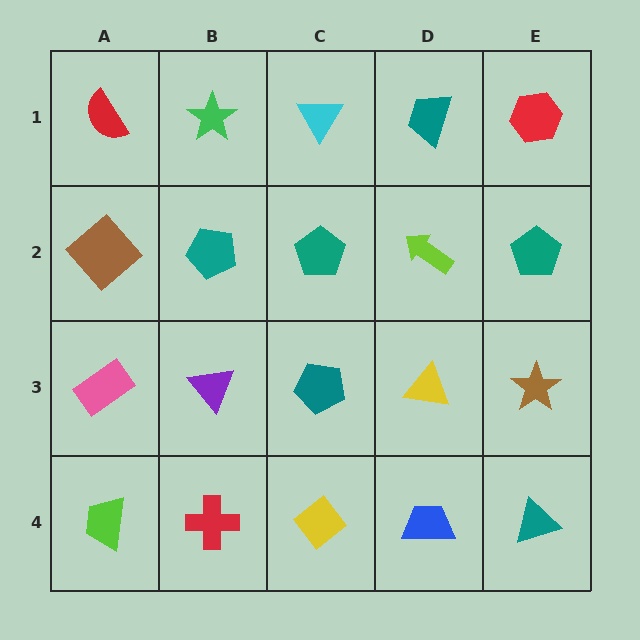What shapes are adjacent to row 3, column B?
A teal pentagon (row 2, column B), a red cross (row 4, column B), a pink rectangle (row 3, column A), a teal pentagon (row 3, column C).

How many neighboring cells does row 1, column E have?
2.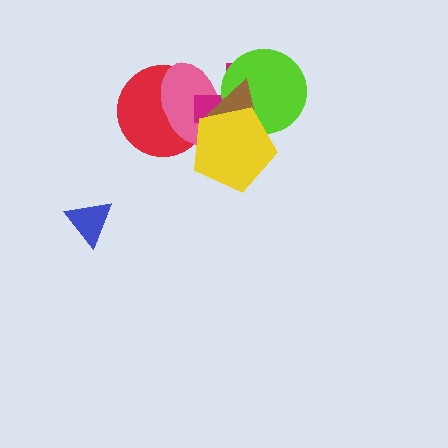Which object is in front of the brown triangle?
The yellow pentagon is in front of the brown triangle.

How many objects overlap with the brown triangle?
4 objects overlap with the brown triangle.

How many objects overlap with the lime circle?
4 objects overlap with the lime circle.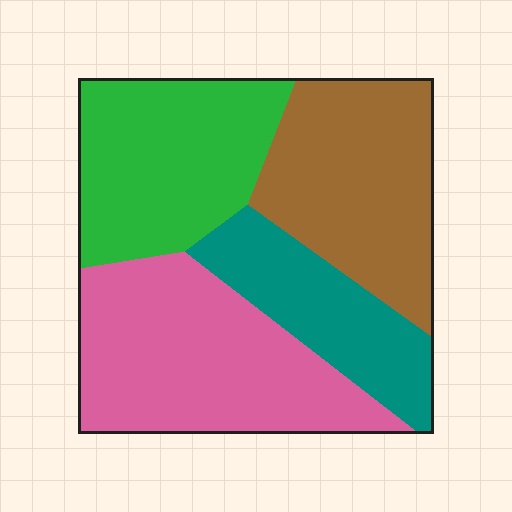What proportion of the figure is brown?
Brown takes up about one quarter (1/4) of the figure.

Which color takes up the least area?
Teal, at roughly 15%.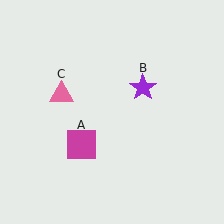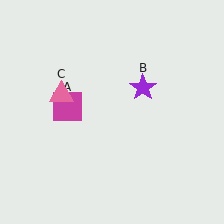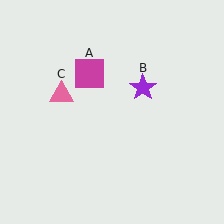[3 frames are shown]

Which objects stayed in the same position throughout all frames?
Purple star (object B) and pink triangle (object C) remained stationary.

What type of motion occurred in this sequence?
The magenta square (object A) rotated clockwise around the center of the scene.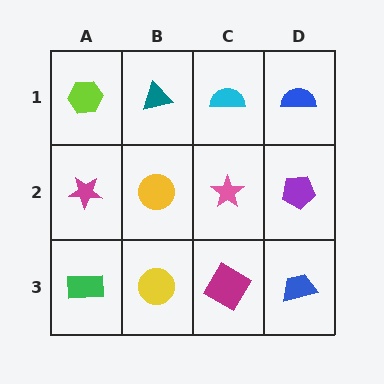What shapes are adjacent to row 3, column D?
A purple pentagon (row 2, column D), a magenta diamond (row 3, column C).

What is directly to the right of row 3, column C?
A blue trapezoid.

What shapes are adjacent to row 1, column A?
A magenta star (row 2, column A), a teal triangle (row 1, column B).